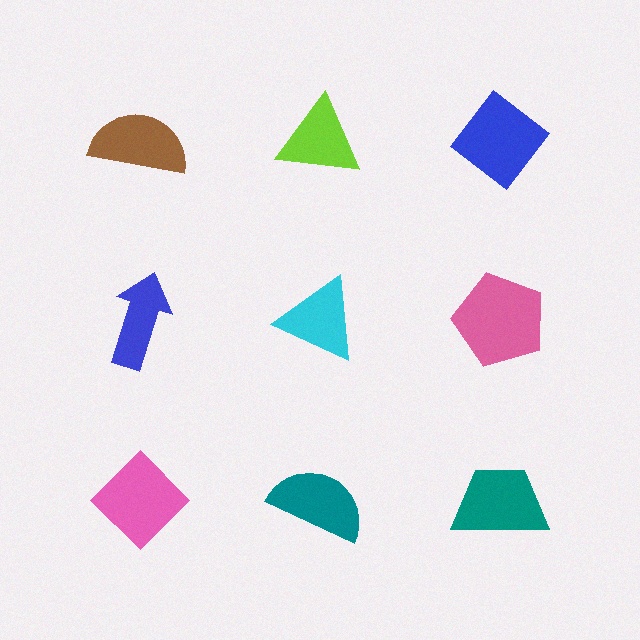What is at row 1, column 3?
A blue diamond.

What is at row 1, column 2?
A lime triangle.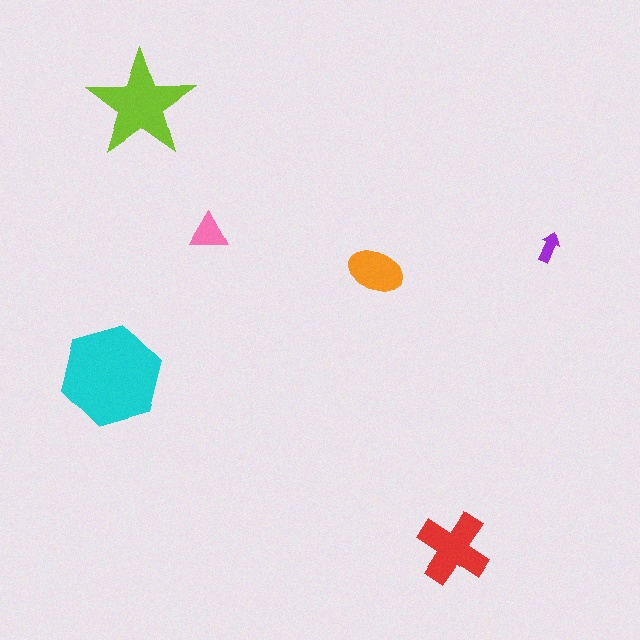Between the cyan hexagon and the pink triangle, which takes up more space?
The cyan hexagon.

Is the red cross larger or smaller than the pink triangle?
Larger.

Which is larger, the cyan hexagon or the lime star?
The cyan hexagon.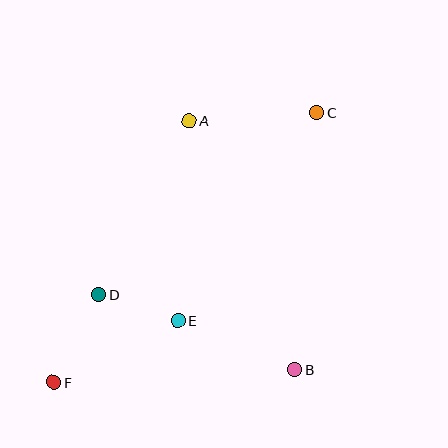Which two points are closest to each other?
Points D and E are closest to each other.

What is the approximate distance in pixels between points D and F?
The distance between D and F is approximately 98 pixels.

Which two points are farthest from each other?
Points C and F are farthest from each other.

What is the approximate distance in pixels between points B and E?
The distance between B and E is approximately 127 pixels.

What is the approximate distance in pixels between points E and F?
The distance between E and F is approximately 139 pixels.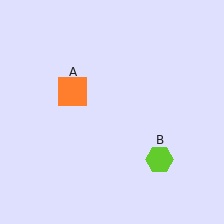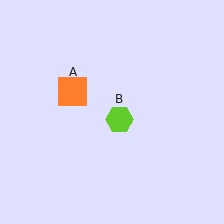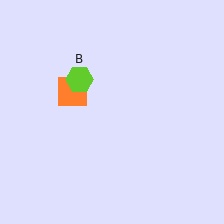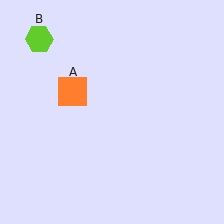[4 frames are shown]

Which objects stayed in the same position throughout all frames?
Orange square (object A) remained stationary.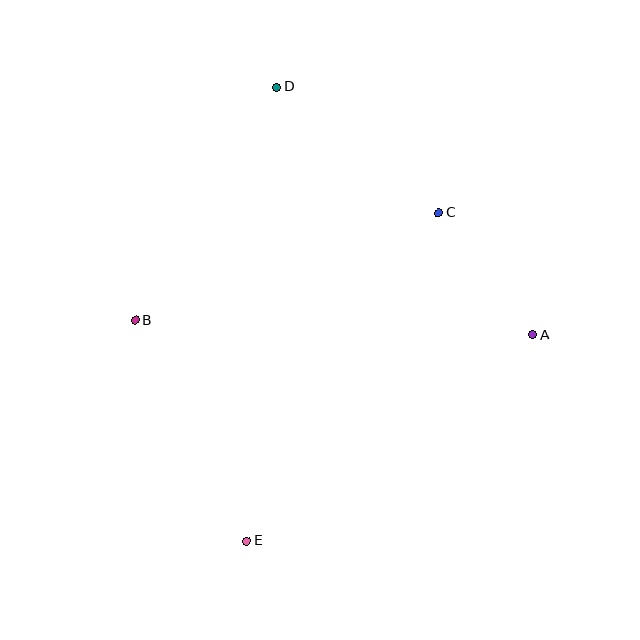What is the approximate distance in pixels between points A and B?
The distance between A and B is approximately 398 pixels.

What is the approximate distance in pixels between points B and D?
The distance between B and D is approximately 273 pixels.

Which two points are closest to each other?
Points A and C are closest to each other.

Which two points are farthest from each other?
Points D and E are farthest from each other.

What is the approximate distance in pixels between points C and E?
The distance between C and E is approximately 380 pixels.